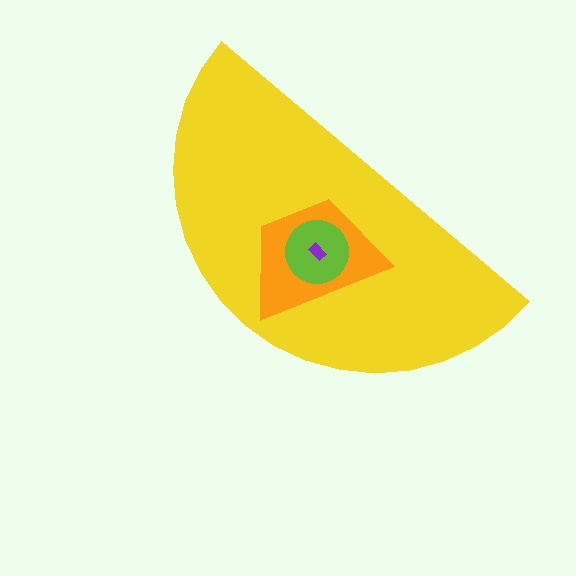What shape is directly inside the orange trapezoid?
The lime circle.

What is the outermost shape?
The yellow semicircle.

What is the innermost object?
The purple rectangle.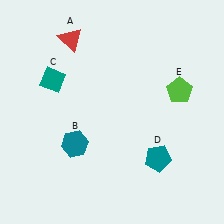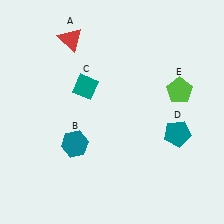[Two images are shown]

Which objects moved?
The objects that moved are: the teal diamond (C), the teal pentagon (D).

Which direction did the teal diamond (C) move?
The teal diamond (C) moved right.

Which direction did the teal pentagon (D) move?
The teal pentagon (D) moved up.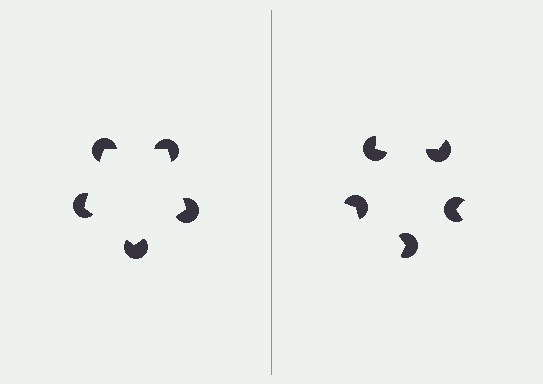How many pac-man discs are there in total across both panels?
10 — 5 on each side.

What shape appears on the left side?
An illusory pentagon.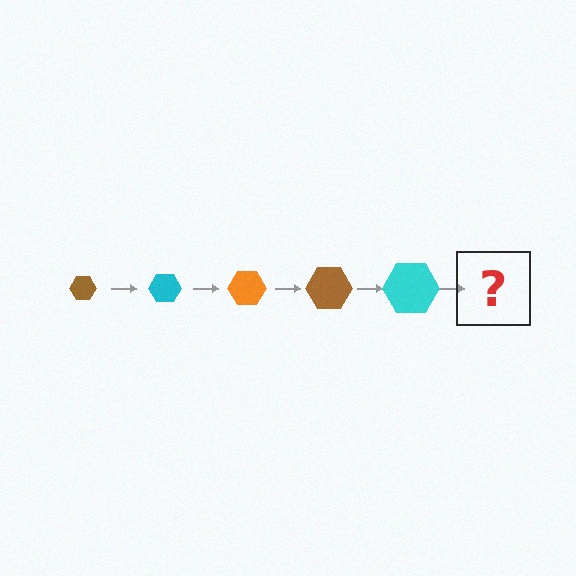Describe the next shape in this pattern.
It should be an orange hexagon, larger than the previous one.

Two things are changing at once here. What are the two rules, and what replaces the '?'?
The two rules are that the hexagon grows larger each step and the color cycles through brown, cyan, and orange. The '?' should be an orange hexagon, larger than the previous one.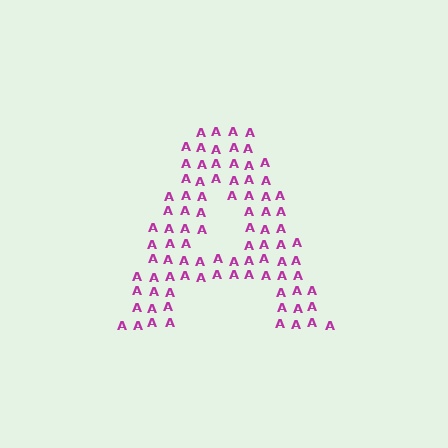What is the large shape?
The large shape is the letter A.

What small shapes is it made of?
It is made of small letter A's.